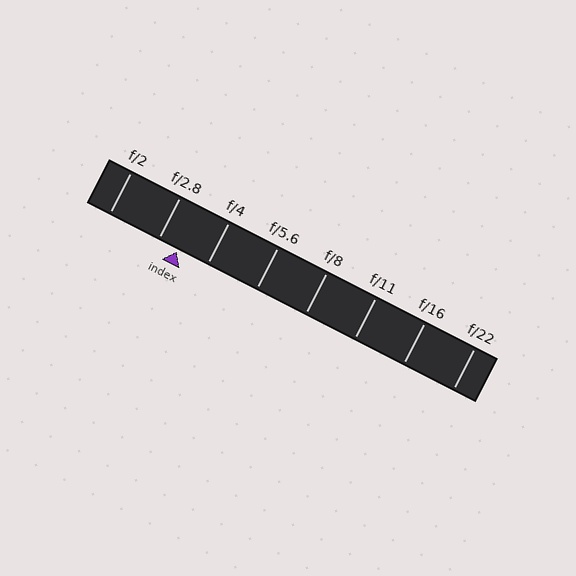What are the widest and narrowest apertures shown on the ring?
The widest aperture shown is f/2 and the narrowest is f/22.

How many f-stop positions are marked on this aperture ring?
There are 8 f-stop positions marked.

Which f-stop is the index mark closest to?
The index mark is closest to f/2.8.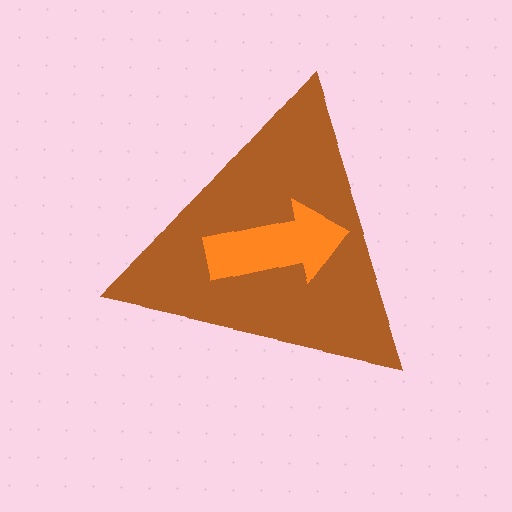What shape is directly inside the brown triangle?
The orange arrow.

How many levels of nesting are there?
2.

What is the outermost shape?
The brown triangle.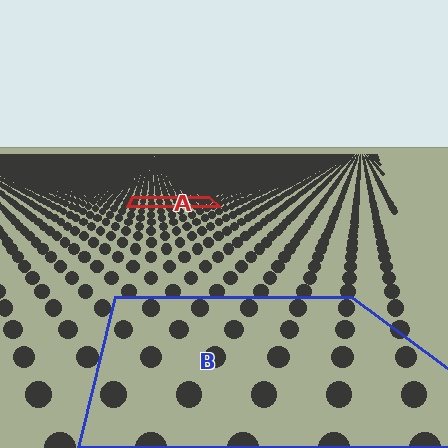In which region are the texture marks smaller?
The texture marks are smaller in region A, because it is farther away.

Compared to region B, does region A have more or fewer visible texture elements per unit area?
Region A has more texture elements per unit area — they are packed more densely because it is farther away.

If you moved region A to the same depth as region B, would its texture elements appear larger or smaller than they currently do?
They would appear larger. At a closer depth, the same texture elements are projected at a bigger on-screen size.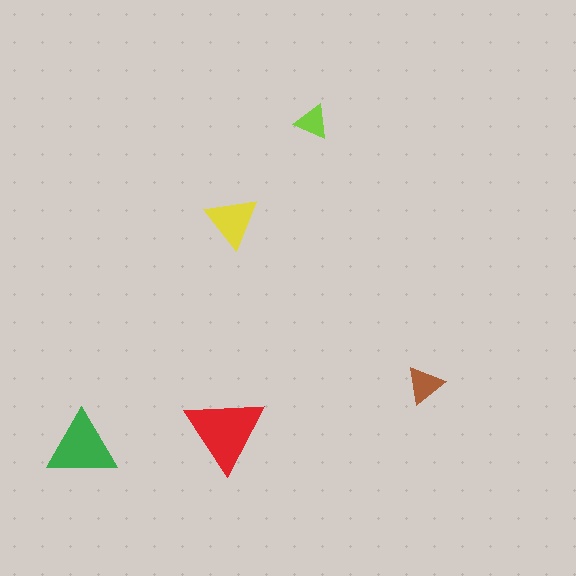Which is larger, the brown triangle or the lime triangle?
The brown one.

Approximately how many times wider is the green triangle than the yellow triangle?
About 1.5 times wider.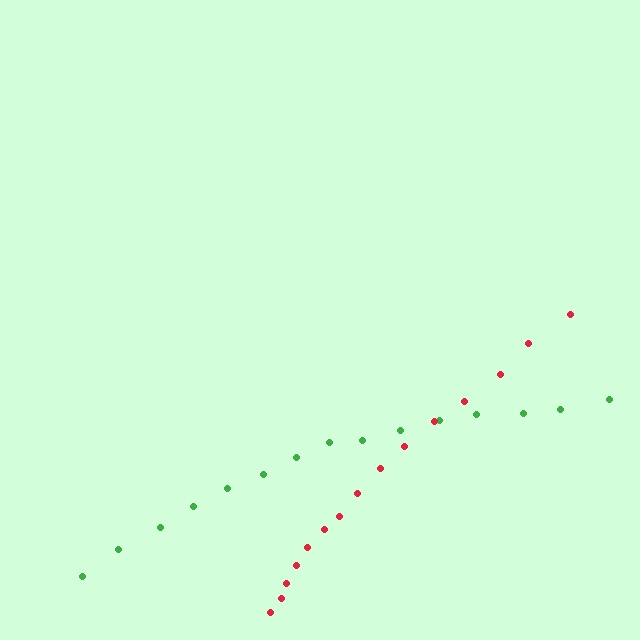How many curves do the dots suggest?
There are 2 distinct paths.